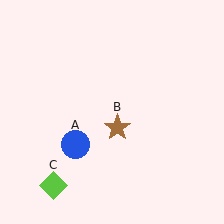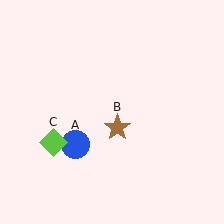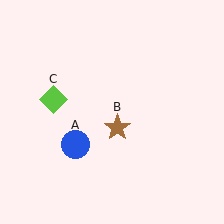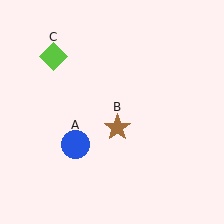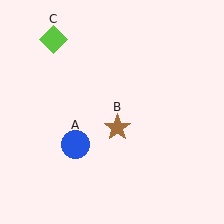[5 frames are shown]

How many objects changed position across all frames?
1 object changed position: lime diamond (object C).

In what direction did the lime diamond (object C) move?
The lime diamond (object C) moved up.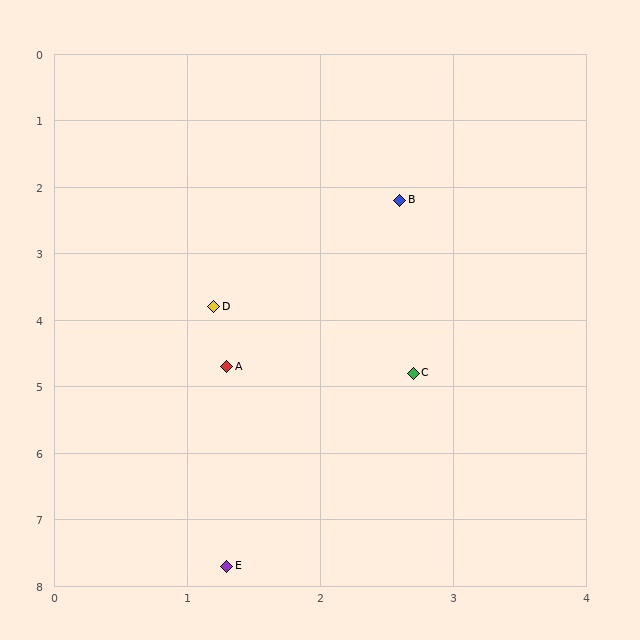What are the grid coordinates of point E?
Point E is at approximately (1.3, 7.7).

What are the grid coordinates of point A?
Point A is at approximately (1.3, 4.7).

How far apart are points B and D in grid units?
Points B and D are about 2.1 grid units apart.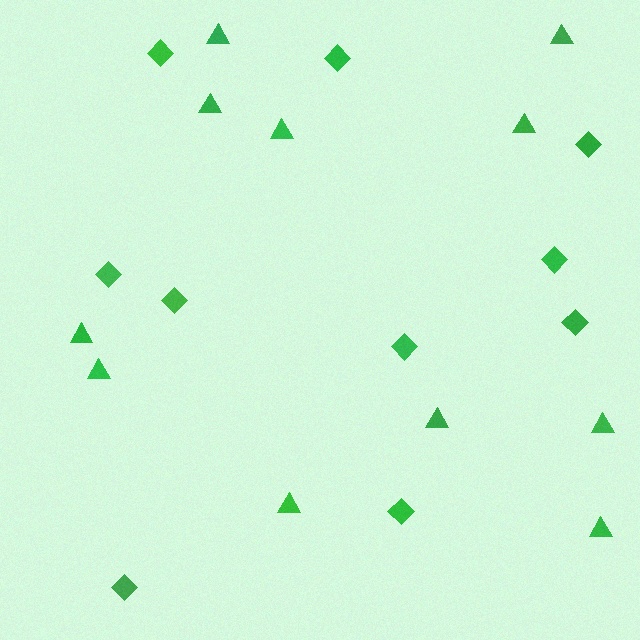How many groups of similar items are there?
There are 2 groups: one group of triangles (11) and one group of diamonds (10).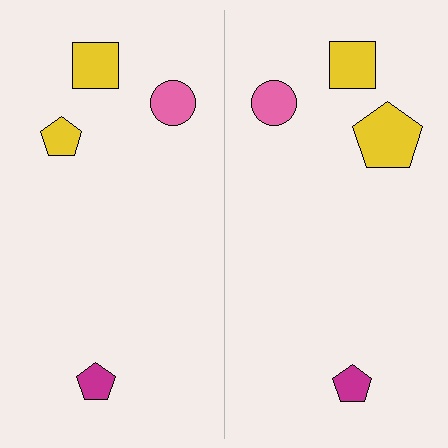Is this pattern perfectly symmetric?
No, the pattern is not perfectly symmetric. The yellow pentagon on the right side has a different size than its mirror counterpart.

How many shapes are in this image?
There are 8 shapes in this image.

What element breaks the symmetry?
The yellow pentagon on the right side has a different size than its mirror counterpart.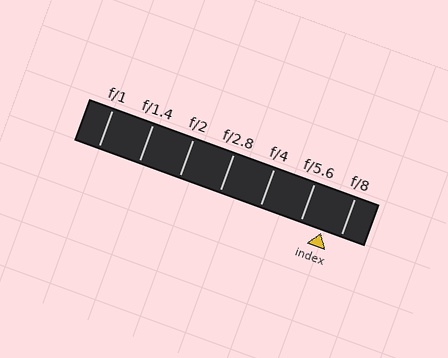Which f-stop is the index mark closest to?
The index mark is closest to f/8.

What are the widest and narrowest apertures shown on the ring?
The widest aperture shown is f/1 and the narrowest is f/8.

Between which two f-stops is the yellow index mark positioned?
The index mark is between f/5.6 and f/8.